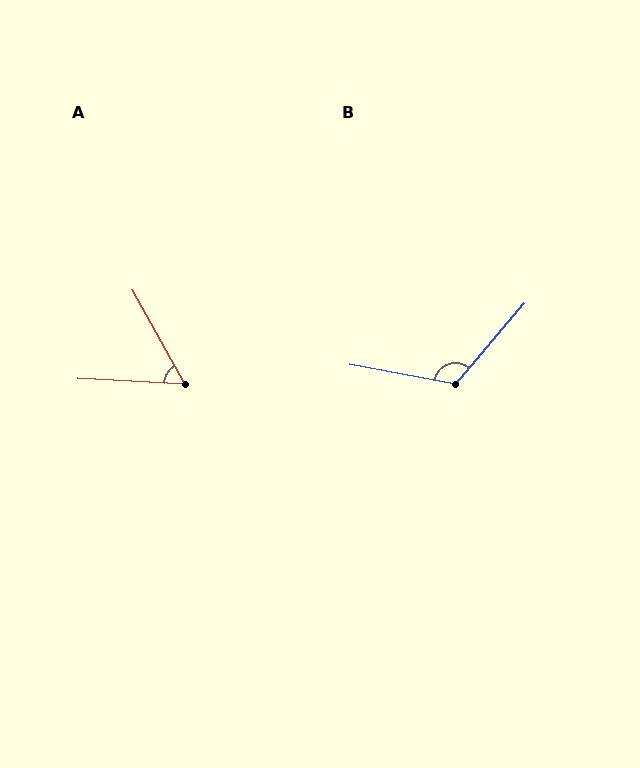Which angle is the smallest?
A, at approximately 58 degrees.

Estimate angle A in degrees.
Approximately 58 degrees.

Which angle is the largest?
B, at approximately 120 degrees.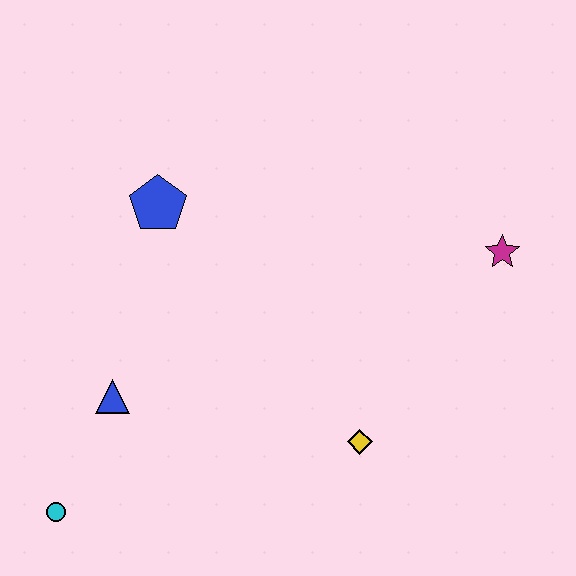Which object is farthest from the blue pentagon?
The magenta star is farthest from the blue pentagon.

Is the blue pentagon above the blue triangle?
Yes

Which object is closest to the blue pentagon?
The blue triangle is closest to the blue pentagon.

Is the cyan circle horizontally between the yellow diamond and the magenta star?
No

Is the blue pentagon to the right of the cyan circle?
Yes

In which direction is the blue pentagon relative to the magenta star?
The blue pentagon is to the left of the magenta star.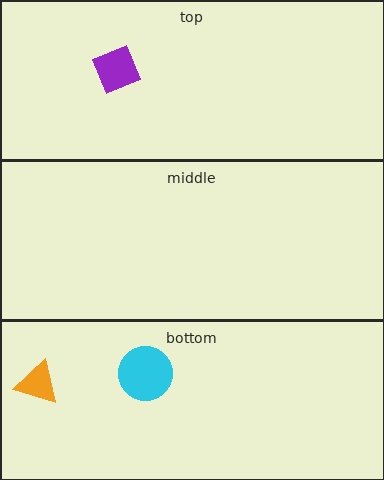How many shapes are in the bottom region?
2.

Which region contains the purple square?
The top region.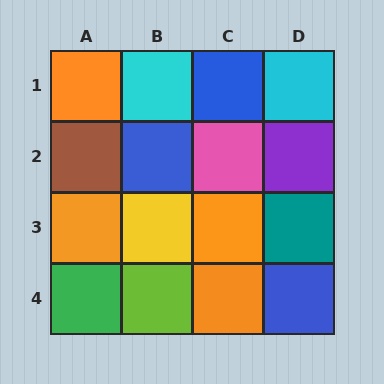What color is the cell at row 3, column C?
Orange.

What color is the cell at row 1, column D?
Cyan.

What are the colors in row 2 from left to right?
Brown, blue, pink, purple.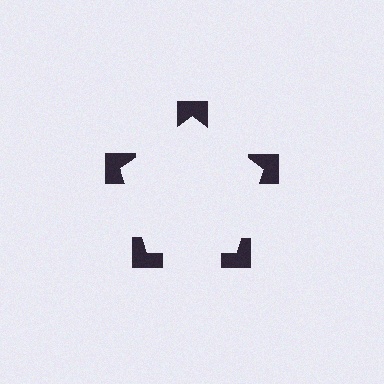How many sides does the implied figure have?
5 sides.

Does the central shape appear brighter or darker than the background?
It typically appears slightly brighter than the background, even though no actual brightness change is drawn.